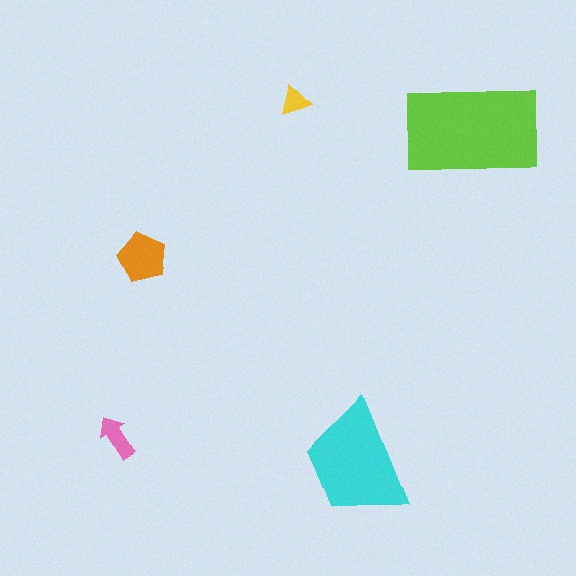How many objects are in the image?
There are 5 objects in the image.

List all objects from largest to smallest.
The lime rectangle, the cyan trapezoid, the orange pentagon, the pink arrow, the yellow triangle.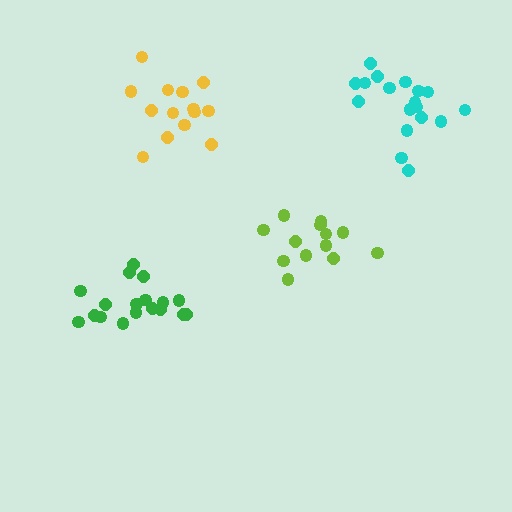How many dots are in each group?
Group 1: 13 dots, Group 2: 19 dots, Group 3: 18 dots, Group 4: 14 dots (64 total).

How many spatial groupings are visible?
There are 4 spatial groupings.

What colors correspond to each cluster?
The clusters are colored: lime, cyan, green, yellow.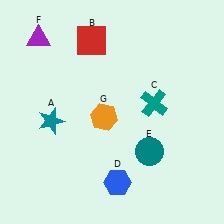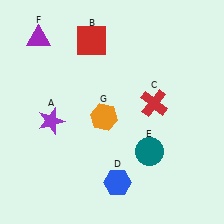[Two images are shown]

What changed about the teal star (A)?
In Image 1, A is teal. In Image 2, it changed to purple.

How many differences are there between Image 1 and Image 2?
There are 2 differences between the two images.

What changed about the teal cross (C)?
In Image 1, C is teal. In Image 2, it changed to red.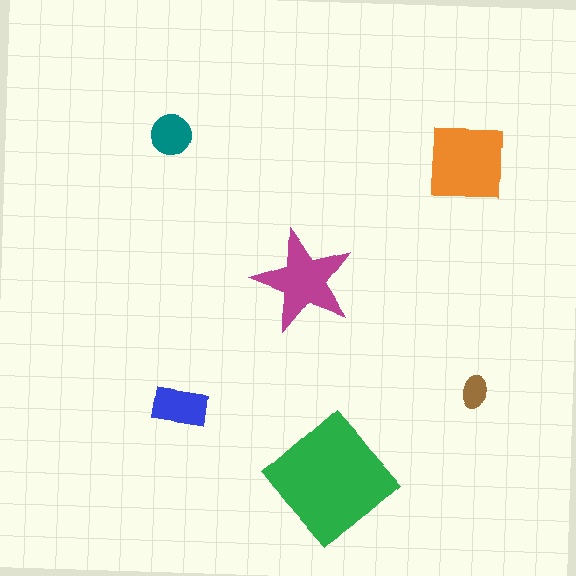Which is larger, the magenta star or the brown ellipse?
The magenta star.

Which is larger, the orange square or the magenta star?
The orange square.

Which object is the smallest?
The brown ellipse.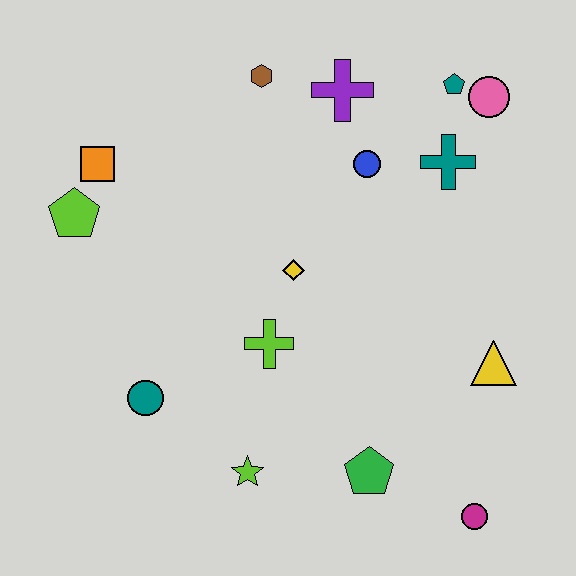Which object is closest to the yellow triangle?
The magenta circle is closest to the yellow triangle.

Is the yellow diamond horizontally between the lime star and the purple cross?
Yes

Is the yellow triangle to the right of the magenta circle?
Yes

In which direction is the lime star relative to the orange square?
The lime star is below the orange square.